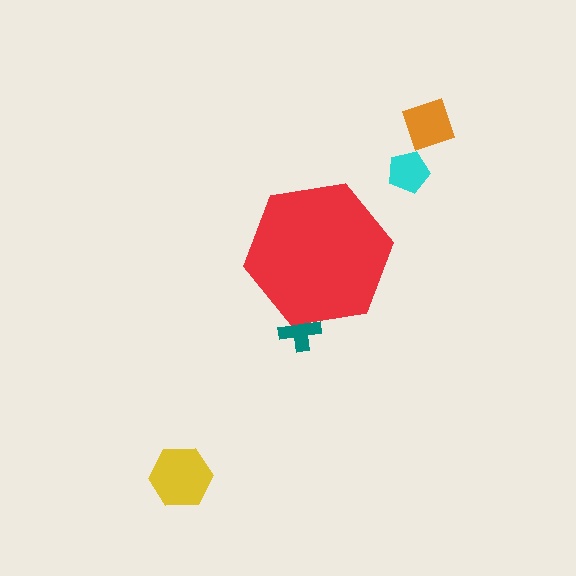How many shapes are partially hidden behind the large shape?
1 shape is partially hidden.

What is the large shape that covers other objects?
A red hexagon.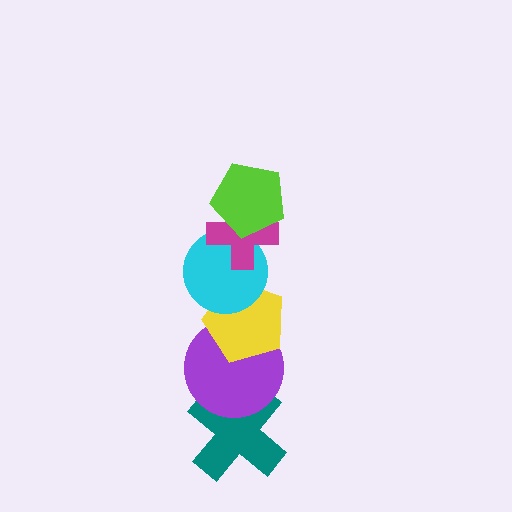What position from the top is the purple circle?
The purple circle is 5th from the top.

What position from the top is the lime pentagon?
The lime pentagon is 1st from the top.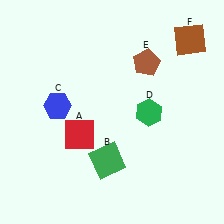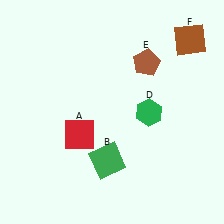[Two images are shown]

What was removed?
The blue hexagon (C) was removed in Image 2.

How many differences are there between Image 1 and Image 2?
There is 1 difference between the two images.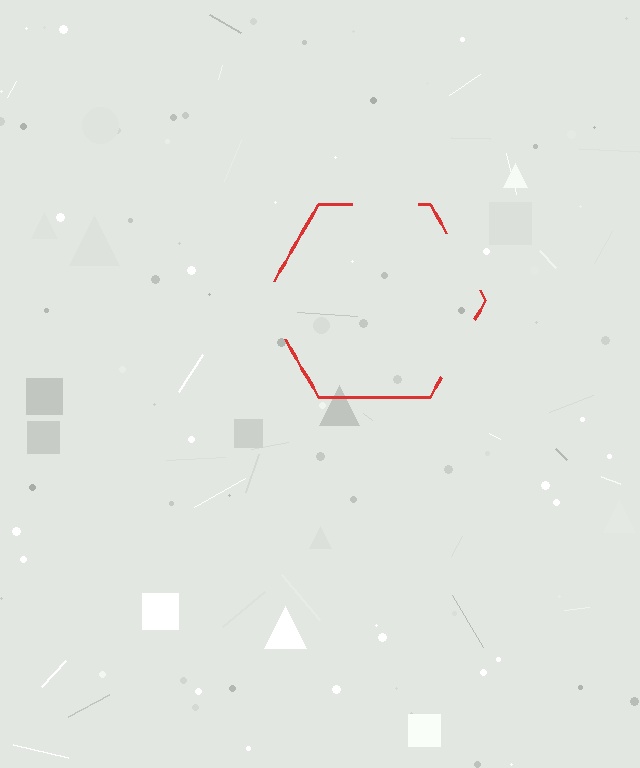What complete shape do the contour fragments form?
The contour fragments form a hexagon.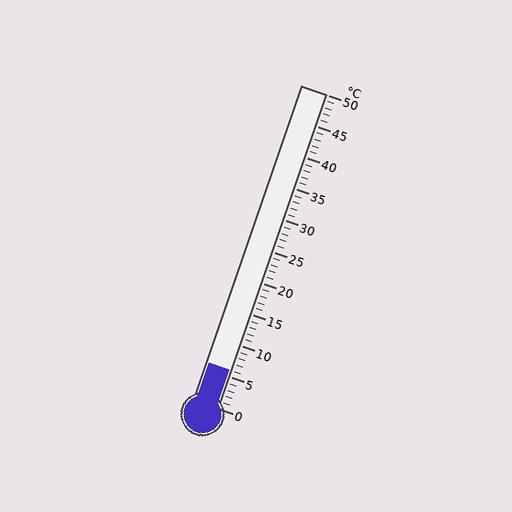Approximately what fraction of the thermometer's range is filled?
The thermometer is filled to approximately 10% of its range.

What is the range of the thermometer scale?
The thermometer scale ranges from 0°C to 50°C.